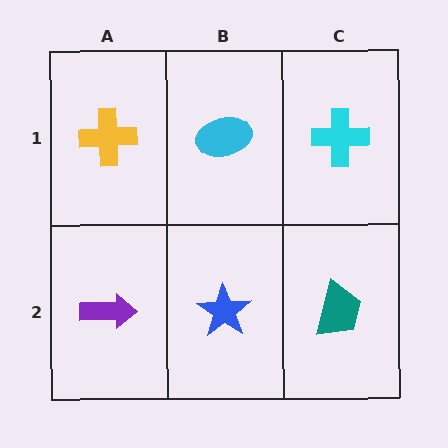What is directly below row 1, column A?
A purple arrow.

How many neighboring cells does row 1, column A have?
2.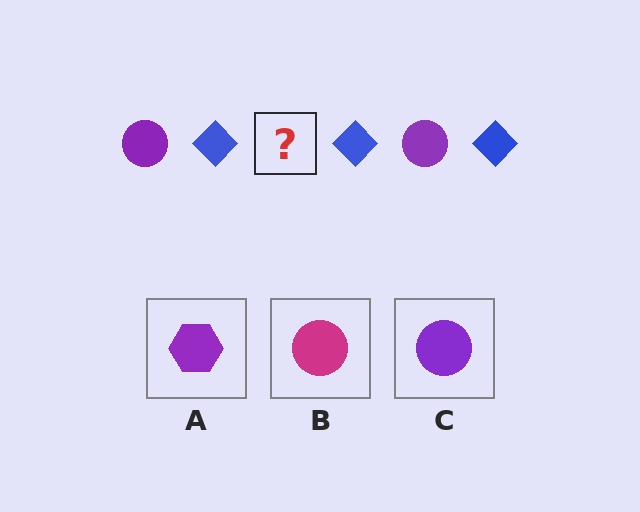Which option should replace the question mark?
Option C.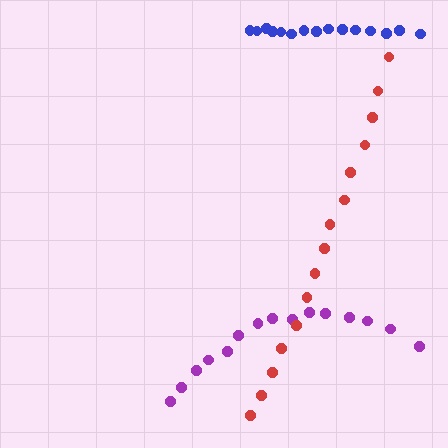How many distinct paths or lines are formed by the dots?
There are 3 distinct paths.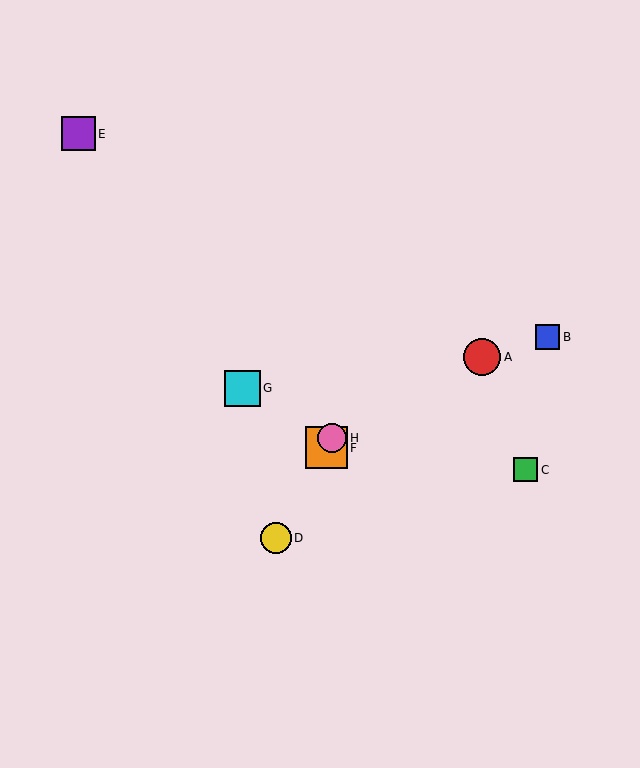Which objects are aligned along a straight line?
Objects D, F, H are aligned along a straight line.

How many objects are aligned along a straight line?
3 objects (D, F, H) are aligned along a straight line.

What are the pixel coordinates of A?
Object A is at (482, 357).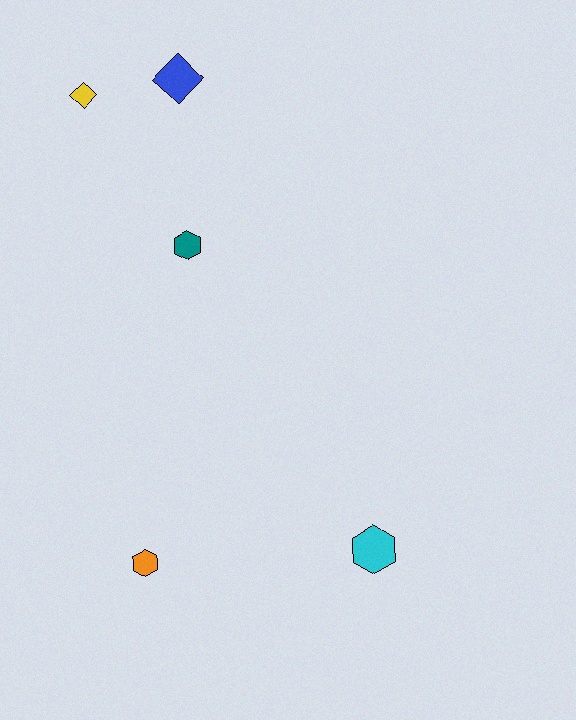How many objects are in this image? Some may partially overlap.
There are 5 objects.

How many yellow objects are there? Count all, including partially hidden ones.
There is 1 yellow object.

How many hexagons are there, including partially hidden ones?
There are 3 hexagons.